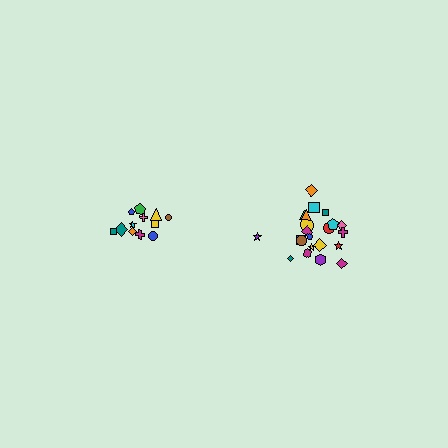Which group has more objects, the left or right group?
The right group.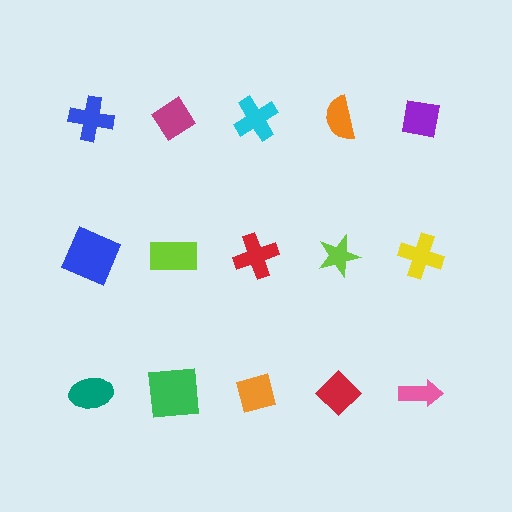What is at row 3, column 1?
A teal ellipse.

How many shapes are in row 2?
5 shapes.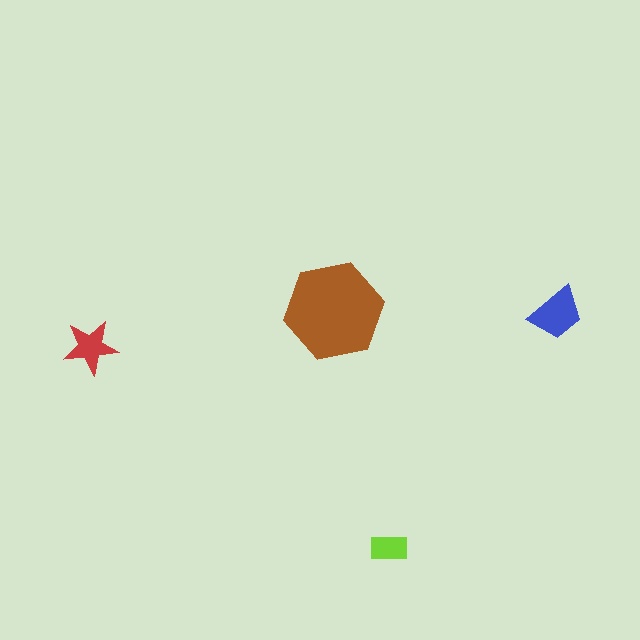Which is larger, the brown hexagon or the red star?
The brown hexagon.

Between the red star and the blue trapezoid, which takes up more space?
The blue trapezoid.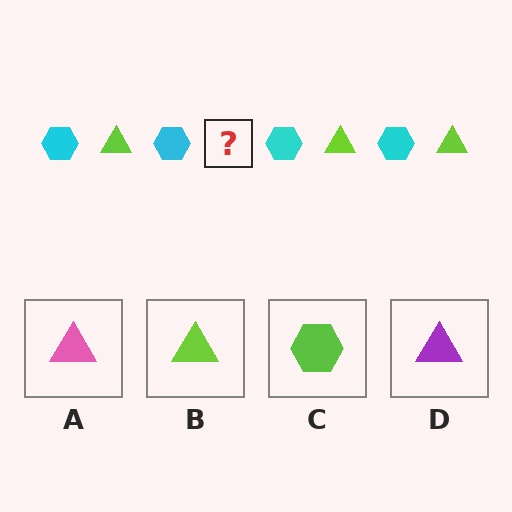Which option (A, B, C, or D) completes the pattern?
B.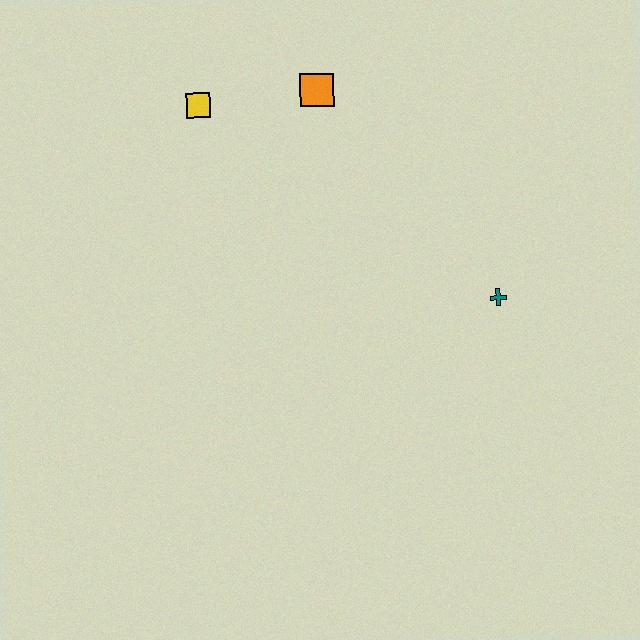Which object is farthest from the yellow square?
The teal cross is farthest from the yellow square.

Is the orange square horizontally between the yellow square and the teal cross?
Yes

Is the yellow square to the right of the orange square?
No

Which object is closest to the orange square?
The yellow square is closest to the orange square.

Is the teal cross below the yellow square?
Yes